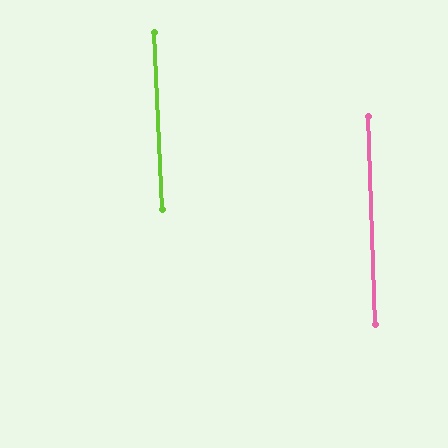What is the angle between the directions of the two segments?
Approximately 1 degree.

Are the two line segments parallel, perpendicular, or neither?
Parallel — their directions differ by only 0.6°.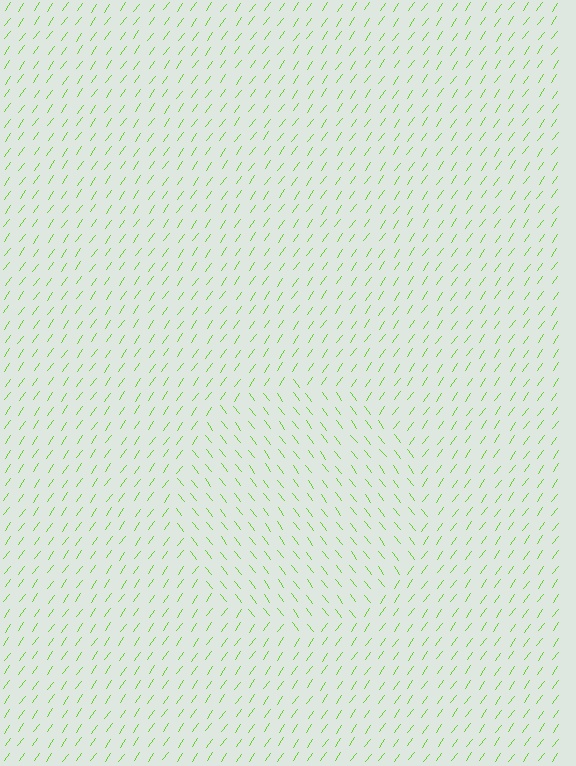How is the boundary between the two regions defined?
The boundary is defined purely by a change in line orientation (approximately 73 degrees difference). All lines are the same color and thickness.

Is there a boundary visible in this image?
Yes, there is a texture boundary formed by a change in line orientation.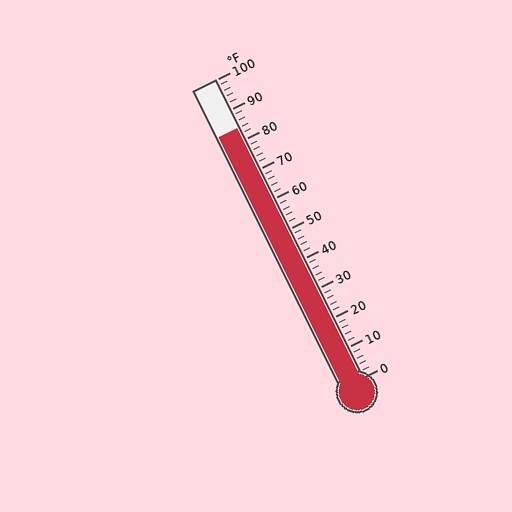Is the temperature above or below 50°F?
The temperature is above 50°F.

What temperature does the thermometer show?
The thermometer shows approximately 84°F.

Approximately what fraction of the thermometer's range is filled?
The thermometer is filled to approximately 85% of its range.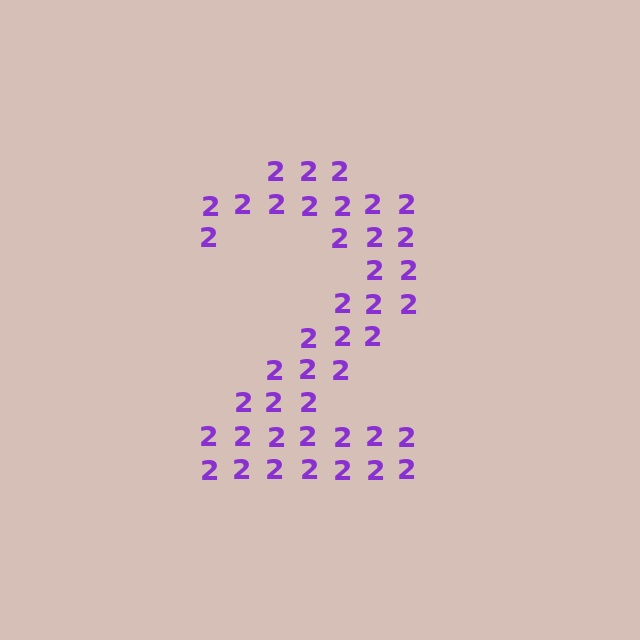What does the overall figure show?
The overall figure shows the digit 2.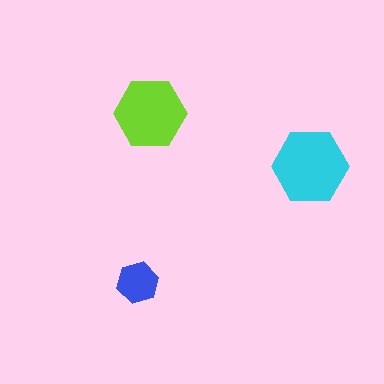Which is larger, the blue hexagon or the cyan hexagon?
The cyan one.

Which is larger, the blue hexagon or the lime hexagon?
The lime one.